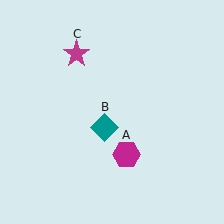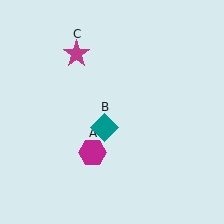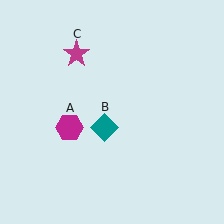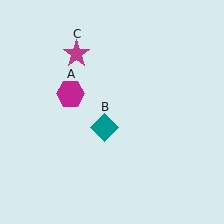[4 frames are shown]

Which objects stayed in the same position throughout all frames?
Teal diamond (object B) and magenta star (object C) remained stationary.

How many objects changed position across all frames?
1 object changed position: magenta hexagon (object A).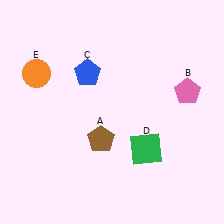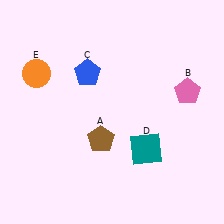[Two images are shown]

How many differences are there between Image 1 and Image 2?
There is 1 difference between the two images.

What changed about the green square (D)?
In Image 1, D is green. In Image 2, it changed to teal.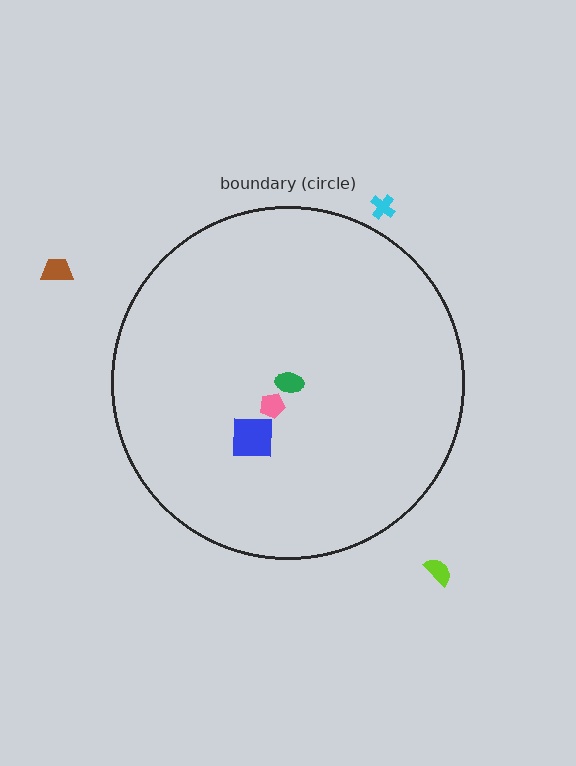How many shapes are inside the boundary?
3 inside, 3 outside.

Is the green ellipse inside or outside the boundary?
Inside.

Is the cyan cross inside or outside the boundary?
Outside.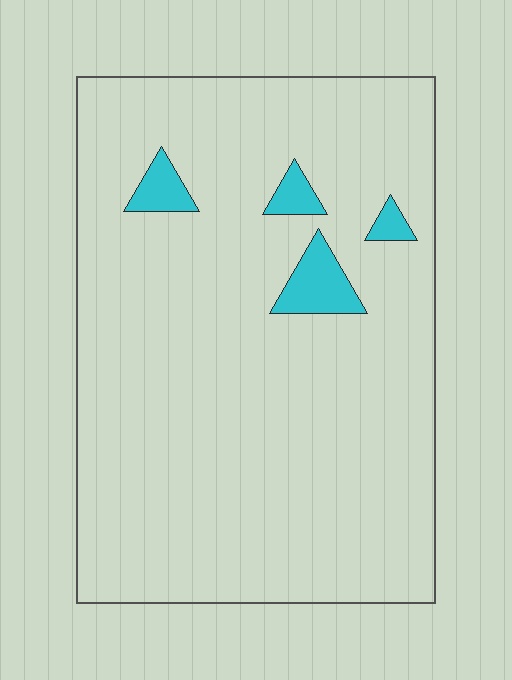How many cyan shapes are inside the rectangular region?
4.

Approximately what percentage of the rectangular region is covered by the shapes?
Approximately 5%.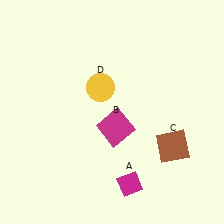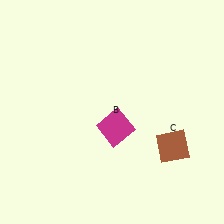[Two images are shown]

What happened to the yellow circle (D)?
The yellow circle (D) was removed in Image 2. It was in the top-left area of Image 1.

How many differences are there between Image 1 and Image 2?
There are 2 differences between the two images.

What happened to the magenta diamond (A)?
The magenta diamond (A) was removed in Image 2. It was in the bottom-right area of Image 1.